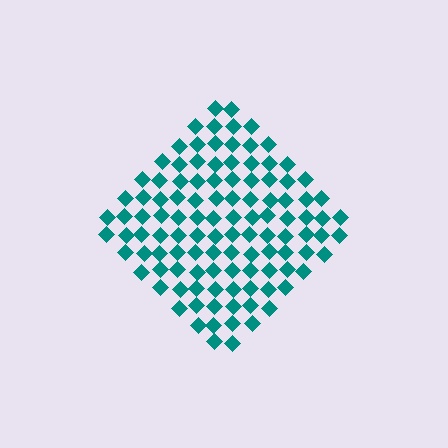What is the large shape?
The large shape is a diamond.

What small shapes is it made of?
It is made of small diamonds.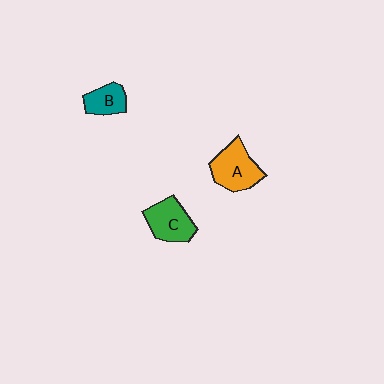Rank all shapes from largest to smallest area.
From largest to smallest: A (orange), C (green), B (teal).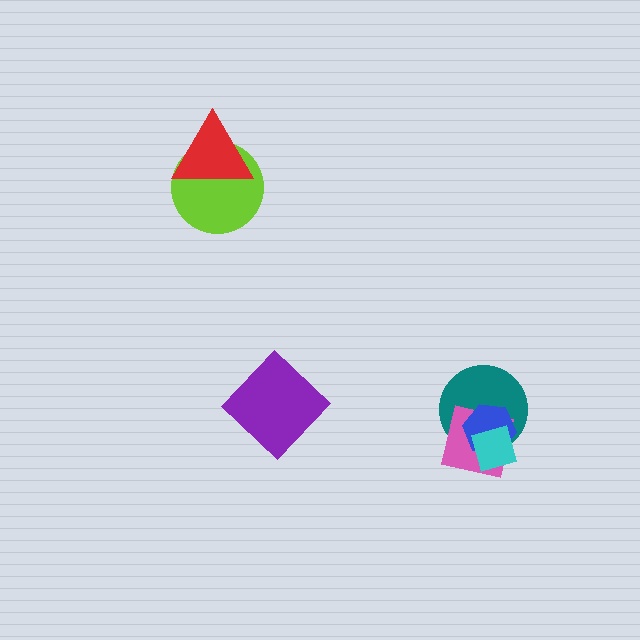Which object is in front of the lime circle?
The red triangle is in front of the lime circle.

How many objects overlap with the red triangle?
1 object overlaps with the red triangle.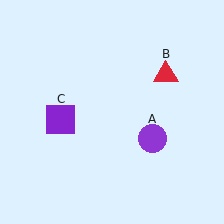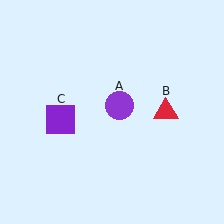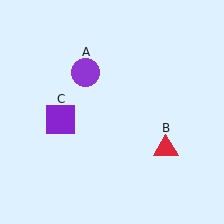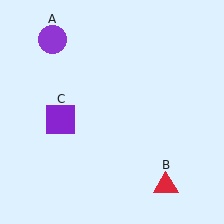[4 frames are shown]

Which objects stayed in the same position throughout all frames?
Purple square (object C) remained stationary.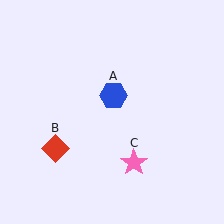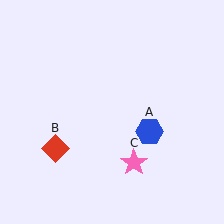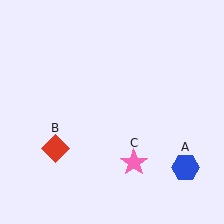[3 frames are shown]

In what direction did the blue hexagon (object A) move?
The blue hexagon (object A) moved down and to the right.